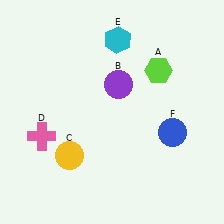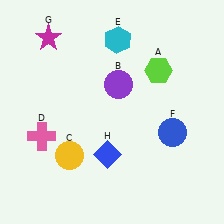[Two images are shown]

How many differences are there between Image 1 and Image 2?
There are 2 differences between the two images.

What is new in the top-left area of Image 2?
A magenta star (G) was added in the top-left area of Image 2.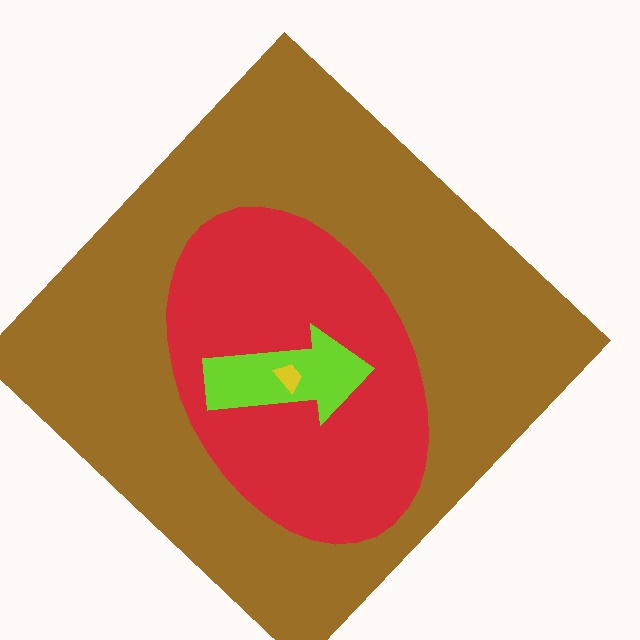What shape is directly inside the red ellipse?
The lime arrow.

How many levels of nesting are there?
4.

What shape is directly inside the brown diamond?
The red ellipse.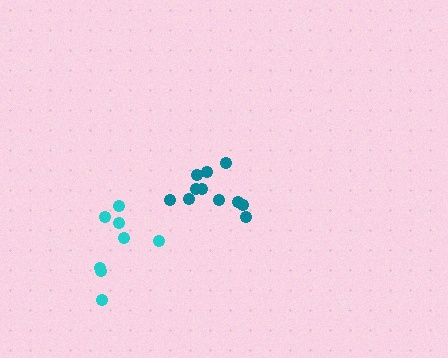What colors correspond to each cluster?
The clusters are colored: cyan, teal.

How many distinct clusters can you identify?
There are 2 distinct clusters.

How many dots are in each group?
Group 1: 8 dots, Group 2: 12 dots (20 total).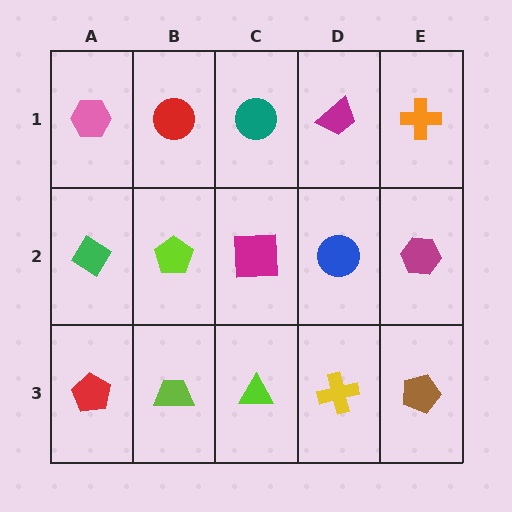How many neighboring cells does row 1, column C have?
3.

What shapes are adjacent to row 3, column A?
A green diamond (row 2, column A), a lime trapezoid (row 3, column B).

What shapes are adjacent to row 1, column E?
A magenta hexagon (row 2, column E), a magenta trapezoid (row 1, column D).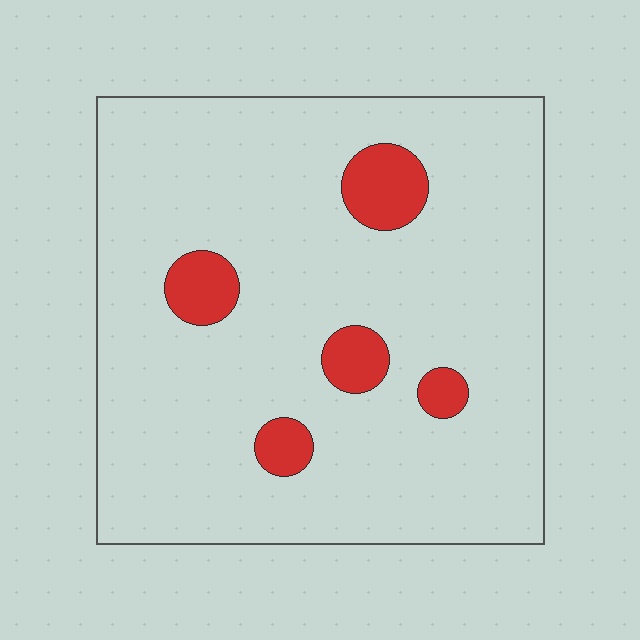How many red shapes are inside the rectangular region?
5.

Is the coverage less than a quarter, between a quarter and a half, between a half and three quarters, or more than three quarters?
Less than a quarter.